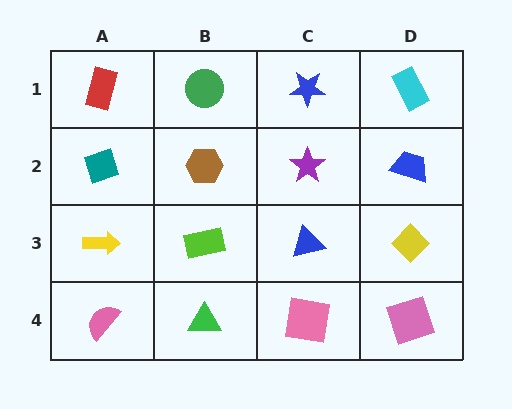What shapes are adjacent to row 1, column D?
A blue trapezoid (row 2, column D), a blue star (row 1, column C).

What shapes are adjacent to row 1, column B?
A brown hexagon (row 2, column B), a red rectangle (row 1, column A), a blue star (row 1, column C).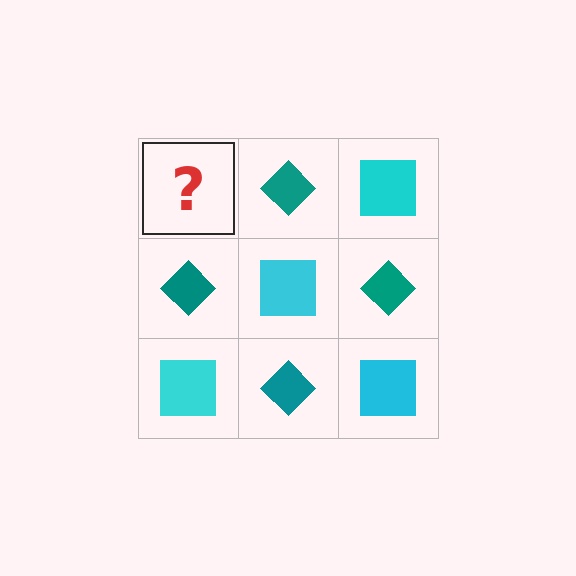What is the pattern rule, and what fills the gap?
The rule is that it alternates cyan square and teal diamond in a checkerboard pattern. The gap should be filled with a cyan square.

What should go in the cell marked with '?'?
The missing cell should contain a cyan square.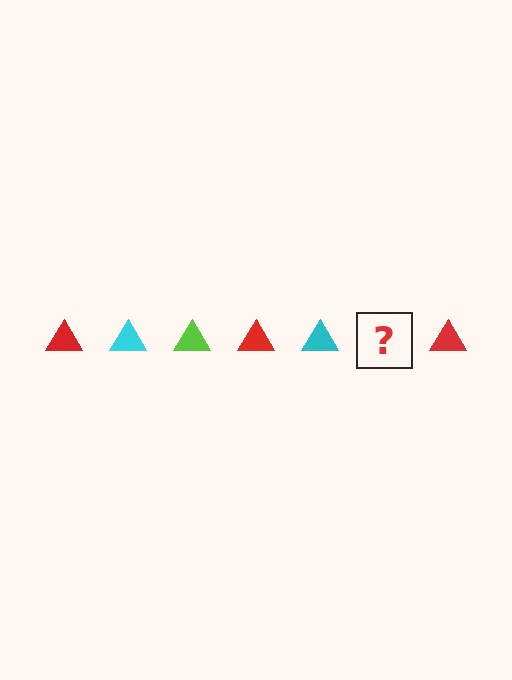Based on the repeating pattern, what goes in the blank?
The blank should be a lime triangle.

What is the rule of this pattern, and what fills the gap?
The rule is that the pattern cycles through red, cyan, lime triangles. The gap should be filled with a lime triangle.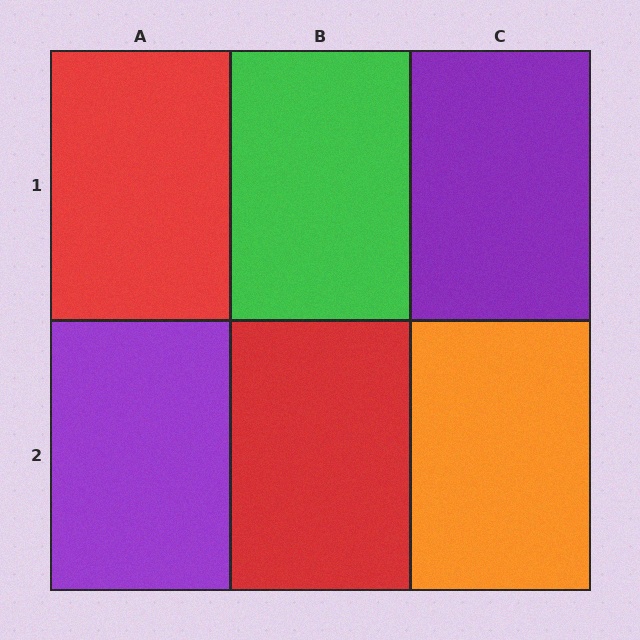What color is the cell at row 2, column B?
Red.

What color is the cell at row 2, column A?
Purple.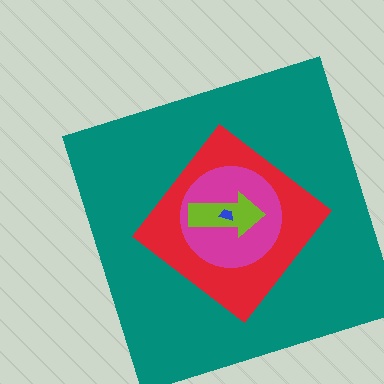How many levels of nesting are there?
5.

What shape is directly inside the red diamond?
The magenta circle.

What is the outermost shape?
The teal square.